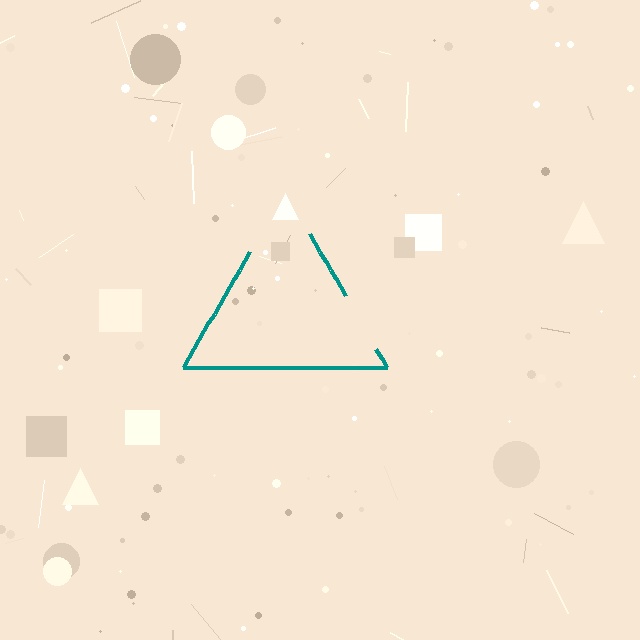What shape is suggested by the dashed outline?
The dashed outline suggests a triangle.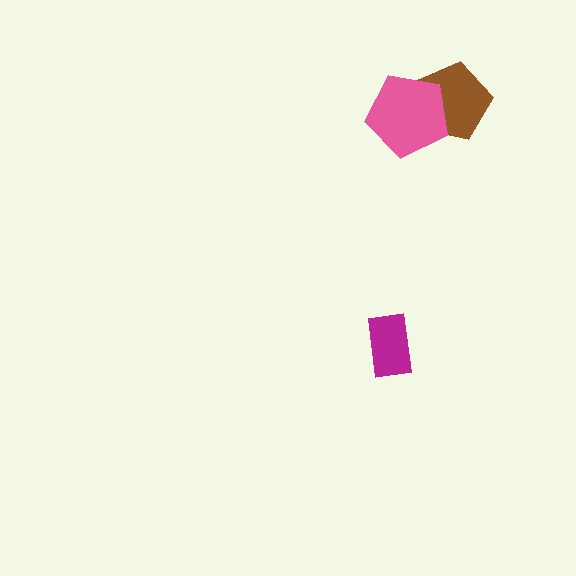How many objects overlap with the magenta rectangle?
0 objects overlap with the magenta rectangle.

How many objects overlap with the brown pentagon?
1 object overlaps with the brown pentagon.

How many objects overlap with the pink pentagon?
1 object overlaps with the pink pentagon.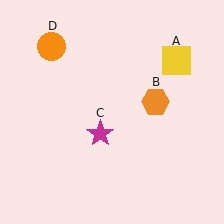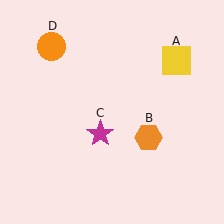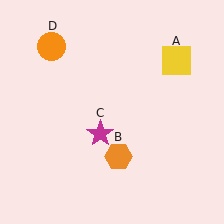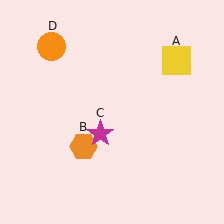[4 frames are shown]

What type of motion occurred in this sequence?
The orange hexagon (object B) rotated clockwise around the center of the scene.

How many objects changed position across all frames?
1 object changed position: orange hexagon (object B).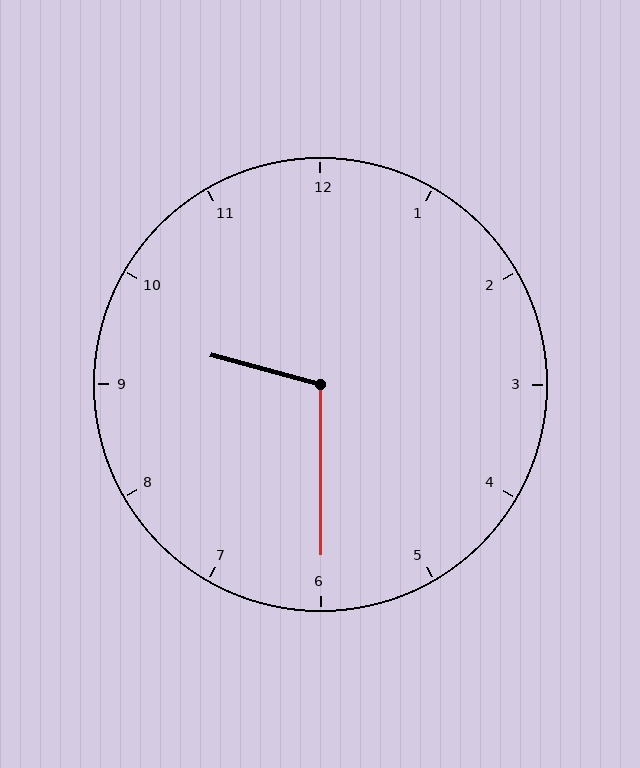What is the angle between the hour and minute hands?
Approximately 105 degrees.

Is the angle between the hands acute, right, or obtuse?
It is obtuse.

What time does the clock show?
9:30.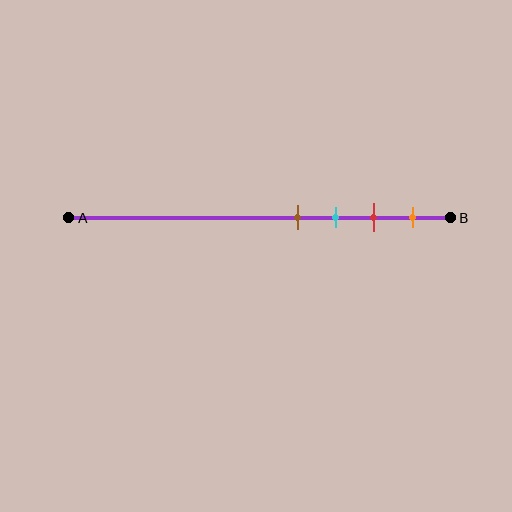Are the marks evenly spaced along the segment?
Yes, the marks are approximately evenly spaced.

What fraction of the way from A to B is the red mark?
The red mark is approximately 80% (0.8) of the way from A to B.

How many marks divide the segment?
There are 4 marks dividing the segment.